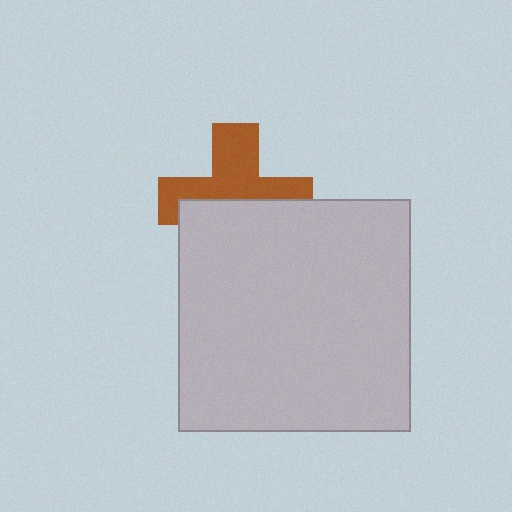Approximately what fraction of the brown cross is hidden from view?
Roughly 48% of the brown cross is hidden behind the light gray square.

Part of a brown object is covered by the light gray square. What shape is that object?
It is a cross.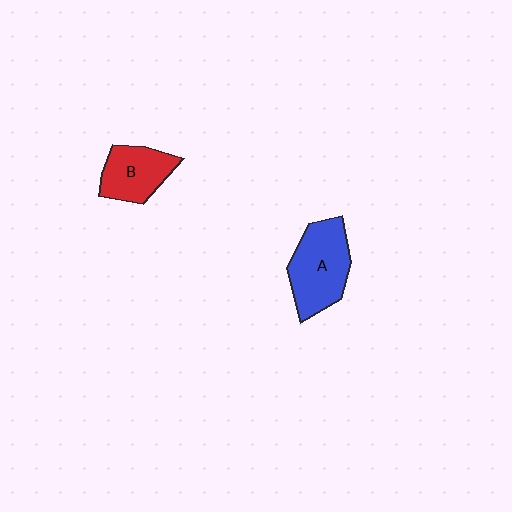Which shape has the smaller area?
Shape B (red).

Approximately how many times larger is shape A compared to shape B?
Approximately 1.4 times.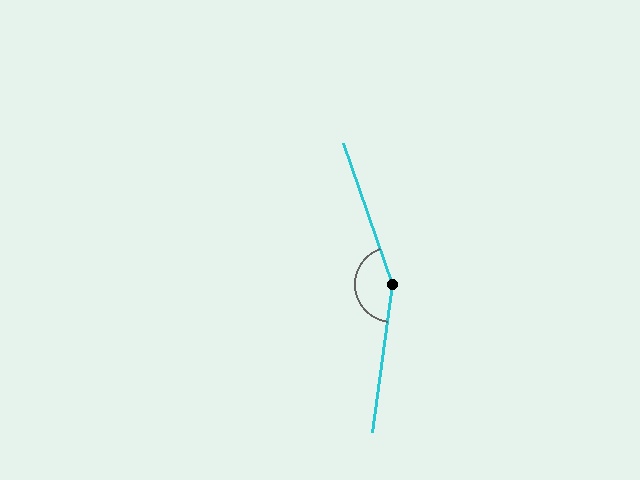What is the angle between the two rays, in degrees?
Approximately 153 degrees.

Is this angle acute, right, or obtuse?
It is obtuse.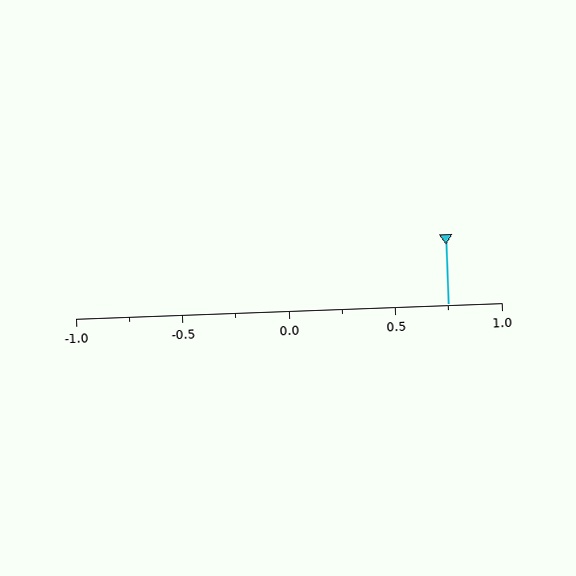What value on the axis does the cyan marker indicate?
The marker indicates approximately 0.75.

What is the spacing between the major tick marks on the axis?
The major ticks are spaced 0.5 apart.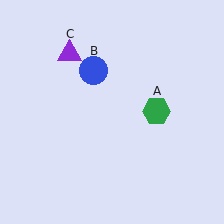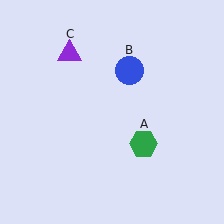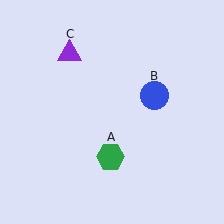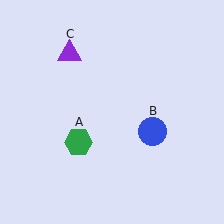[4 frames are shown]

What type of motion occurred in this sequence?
The green hexagon (object A), blue circle (object B) rotated clockwise around the center of the scene.